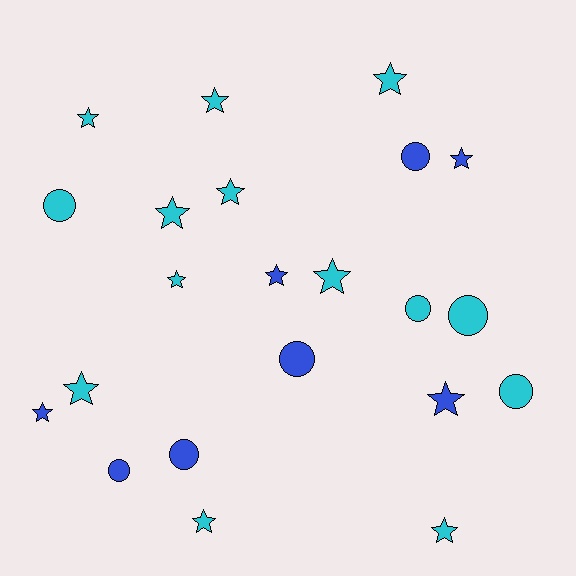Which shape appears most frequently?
Star, with 14 objects.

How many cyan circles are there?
There are 4 cyan circles.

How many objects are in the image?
There are 22 objects.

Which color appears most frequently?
Cyan, with 14 objects.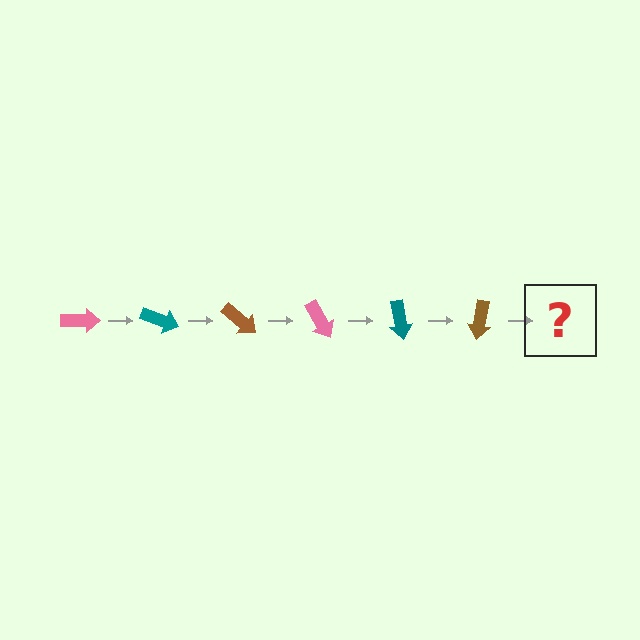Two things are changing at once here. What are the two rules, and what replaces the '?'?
The two rules are that it rotates 20 degrees each step and the color cycles through pink, teal, and brown. The '?' should be a pink arrow, rotated 120 degrees from the start.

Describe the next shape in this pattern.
It should be a pink arrow, rotated 120 degrees from the start.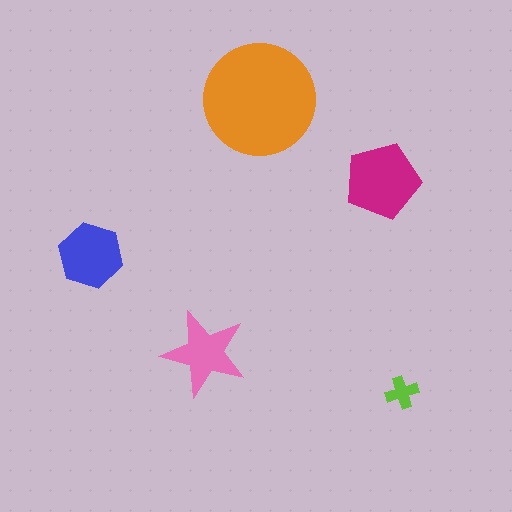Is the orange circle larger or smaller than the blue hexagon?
Larger.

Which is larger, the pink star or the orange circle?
The orange circle.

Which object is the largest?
The orange circle.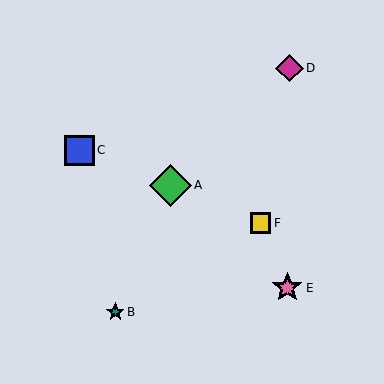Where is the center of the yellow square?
The center of the yellow square is at (260, 223).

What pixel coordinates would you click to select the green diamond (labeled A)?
Click at (170, 185) to select the green diamond A.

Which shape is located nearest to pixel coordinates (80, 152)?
The blue square (labeled C) at (80, 150) is nearest to that location.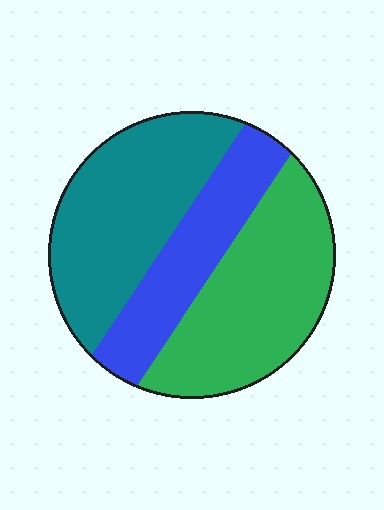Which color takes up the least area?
Blue, at roughly 25%.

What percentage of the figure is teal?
Teal takes up about three eighths (3/8) of the figure.